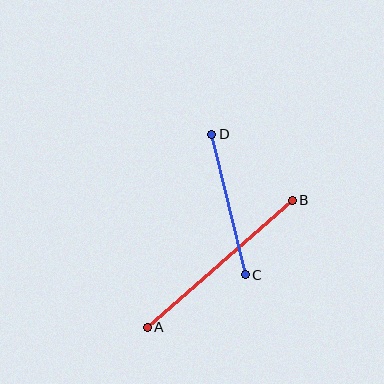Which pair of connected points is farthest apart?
Points A and B are farthest apart.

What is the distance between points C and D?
The distance is approximately 144 pixels.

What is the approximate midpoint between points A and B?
The midpoint is at approximately (220, 264) pixels.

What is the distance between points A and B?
The distance is approximately 193 pixels.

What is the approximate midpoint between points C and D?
The midpoint is at approximately (229, 205) pixels.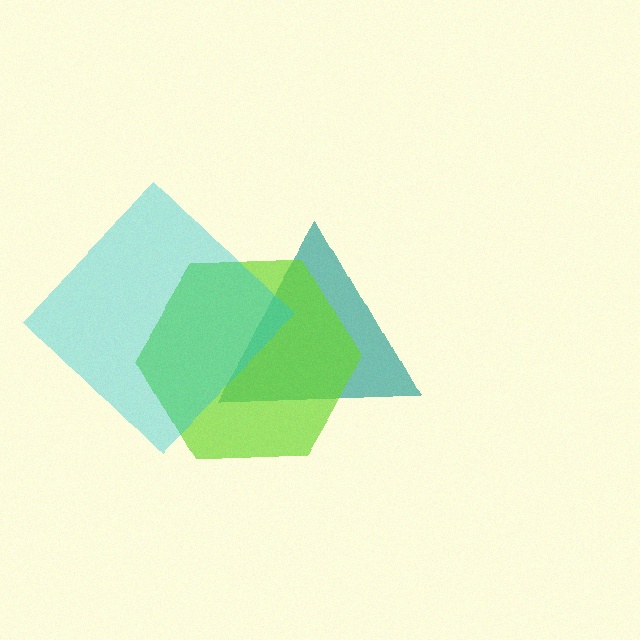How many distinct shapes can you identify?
There are 3 distinct shapes: a teal triangle, a lime hexagon, a cyan diamond.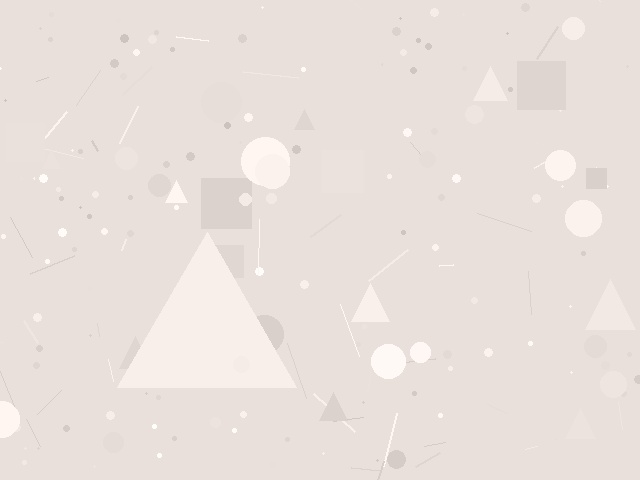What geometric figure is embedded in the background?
A triangle is embedded in the background.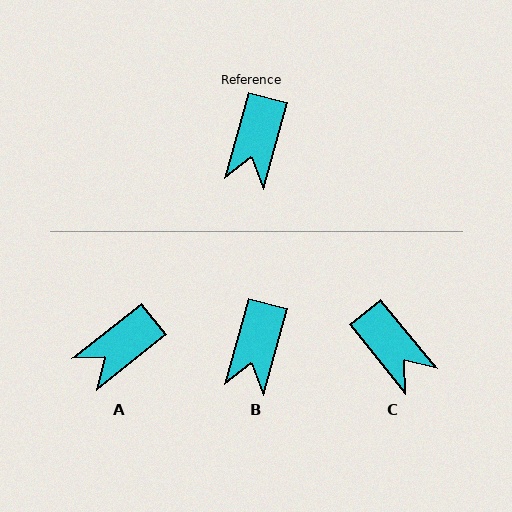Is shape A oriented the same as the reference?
No, it is off by about 36 degrees.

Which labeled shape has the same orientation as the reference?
B.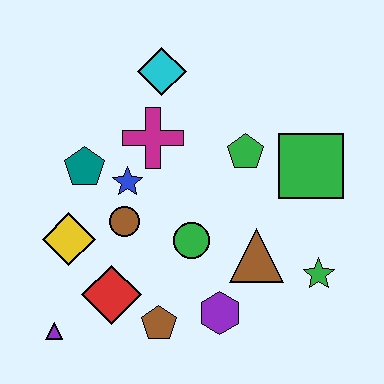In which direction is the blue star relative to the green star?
The blue star is to the left of the green star.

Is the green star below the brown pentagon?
No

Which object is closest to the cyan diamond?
The magenta cross is closest to the cyan diamond.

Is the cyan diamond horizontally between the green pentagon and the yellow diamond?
Yes